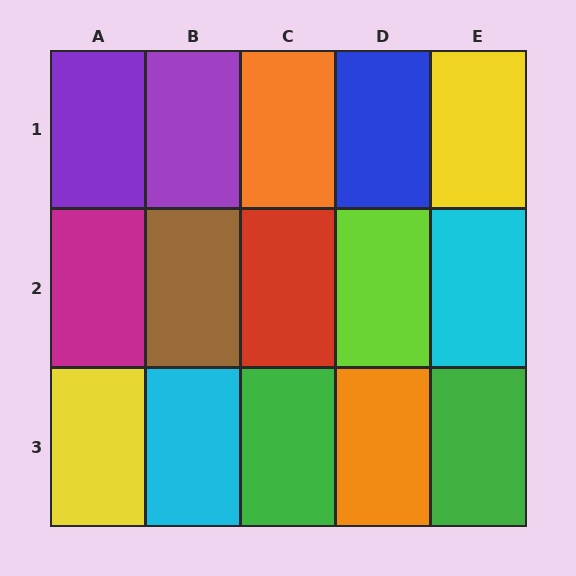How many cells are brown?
1 cell is brown.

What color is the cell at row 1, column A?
Purple.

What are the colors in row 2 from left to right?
Magenta, brown, red, lime, cyan.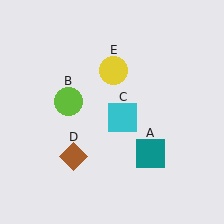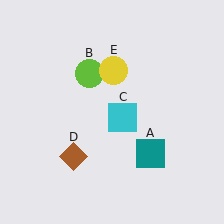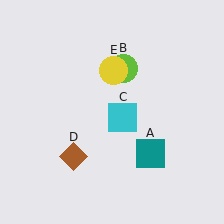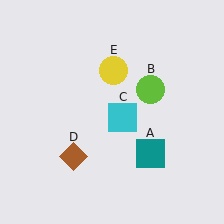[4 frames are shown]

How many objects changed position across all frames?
1 object changed position: lime circle (object B).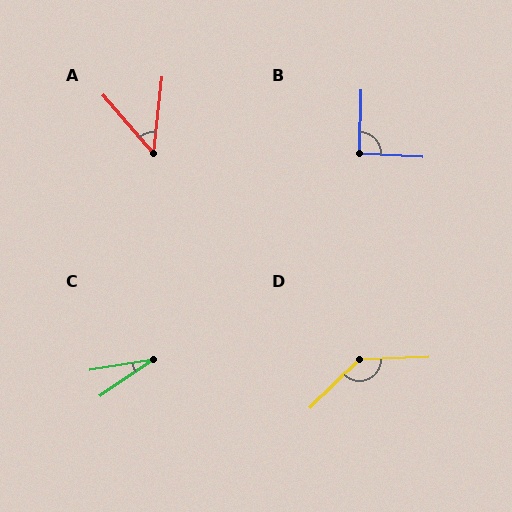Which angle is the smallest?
C, at approximately 25 degrees.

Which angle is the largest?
D, at approximately 137 degrees.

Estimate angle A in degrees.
Approximately 48 degrees.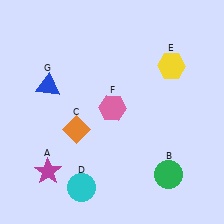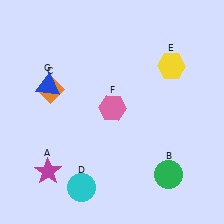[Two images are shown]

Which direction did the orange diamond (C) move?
The orange diamond (C) moved up.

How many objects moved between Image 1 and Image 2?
1 object moved between the two images.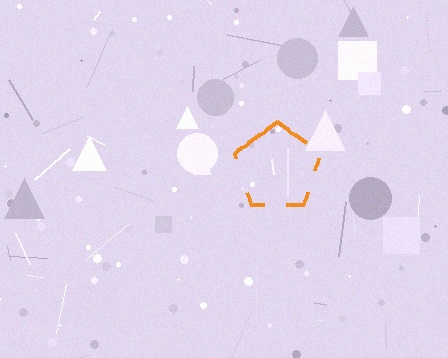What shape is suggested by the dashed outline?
The dashed outline suggests a pentagon.